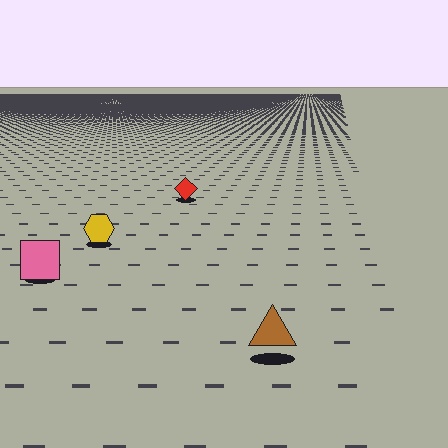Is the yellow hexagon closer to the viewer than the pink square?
No. The pink square is closer — you can tell from the texture gradient: the ground texture is coarser near it.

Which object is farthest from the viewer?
The red diamond is farthest from the viewer. It appears smaller and the ground texture around it is denser.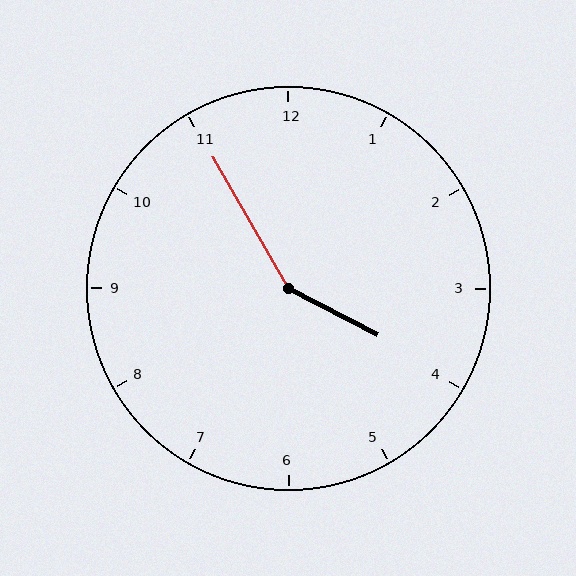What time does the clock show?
3:55.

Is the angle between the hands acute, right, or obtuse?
It is obtuse.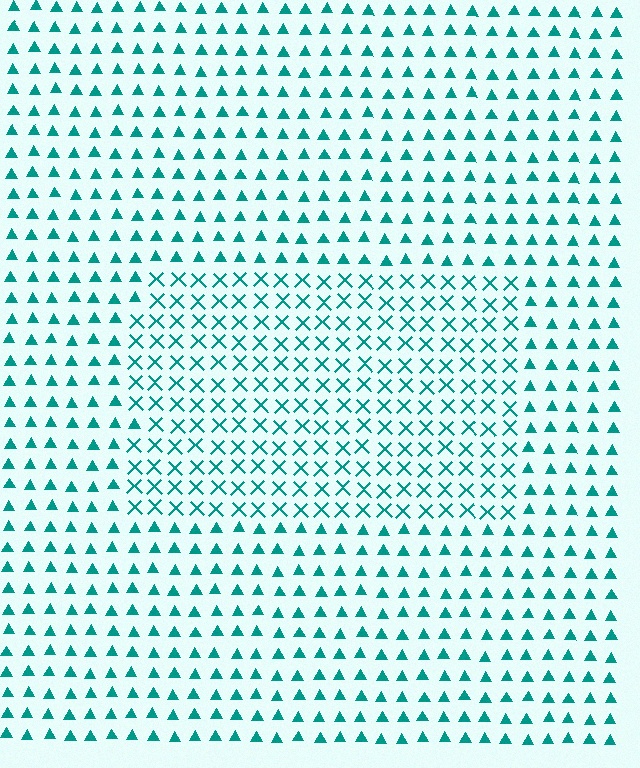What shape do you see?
I see a rectangle.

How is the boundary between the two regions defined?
The boundary is defined by a change in element shape: X marks inside vs. triangles outside. All elements share the same color and spacing.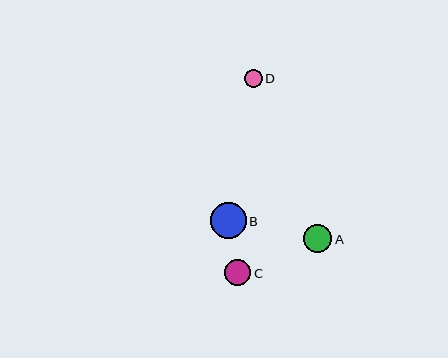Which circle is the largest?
Circle B is the largest with a size of approximately 36 pixels.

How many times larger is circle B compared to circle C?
Circle B is approximately 1.4 times the size of circle C.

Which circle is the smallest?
Circle D is the smallest with a size of approximately 18 pixels.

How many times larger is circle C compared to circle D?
Circle C is approximately 1.5 times the size of circle D.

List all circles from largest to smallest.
From largest to smallest: B, A, C, D.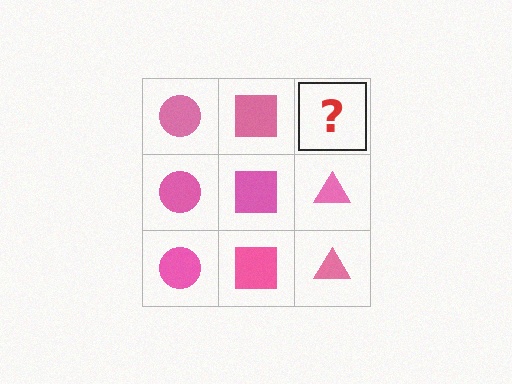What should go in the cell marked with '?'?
The missing cell should contain a pink triangle.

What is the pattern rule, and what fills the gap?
The rule is that each column has a consistent shape. The gap should be filled with a pink triangle.